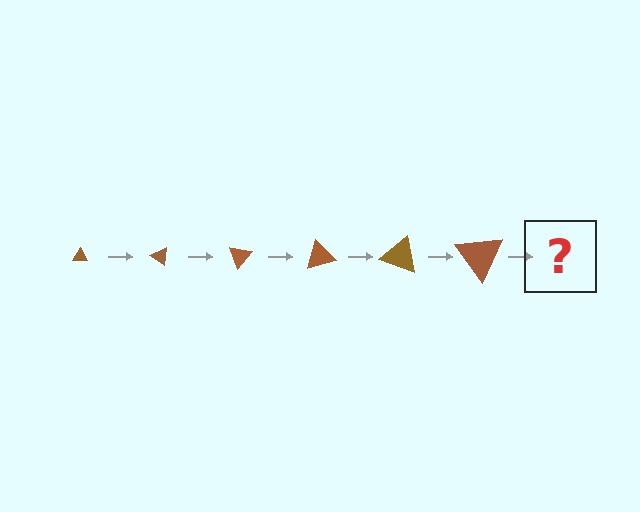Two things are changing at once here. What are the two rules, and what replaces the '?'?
The two rules are that the triangle grows larger each step and it rotates 35 degrees each step. The '?' should be a triangle, larger than the previous one and rotated 210 degrees from the start.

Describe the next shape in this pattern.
It should be a triangle, larger than the previous one and rotated 210 degrees from the start.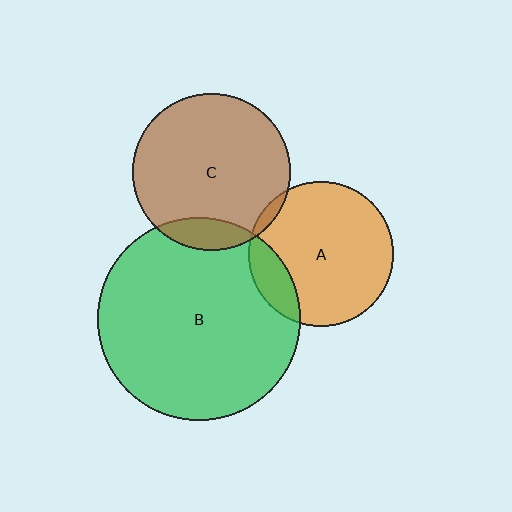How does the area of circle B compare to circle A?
Approximately 2.0 times.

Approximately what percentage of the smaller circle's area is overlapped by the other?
Approximately 10%.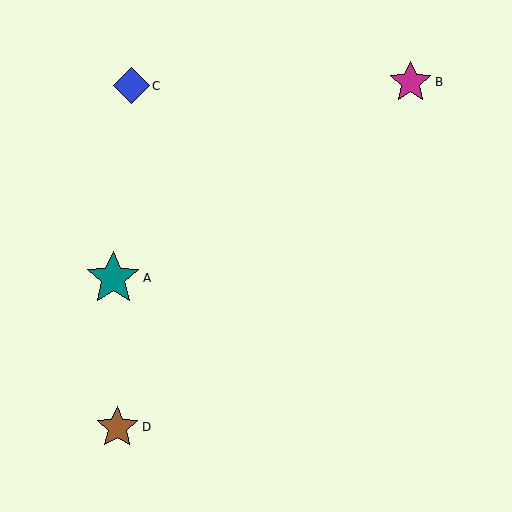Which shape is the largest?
The teal star (labeled A) is the largest.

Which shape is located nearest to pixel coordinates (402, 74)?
The magenta star (labeled B) at (411, 82) is nearest to that location.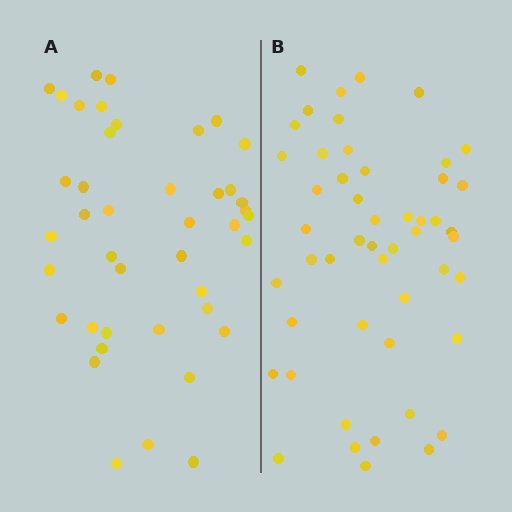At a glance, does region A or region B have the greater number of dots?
Region B (the right region) has more dots.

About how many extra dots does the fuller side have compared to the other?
Region B has roughly 8 or so more dots than region A.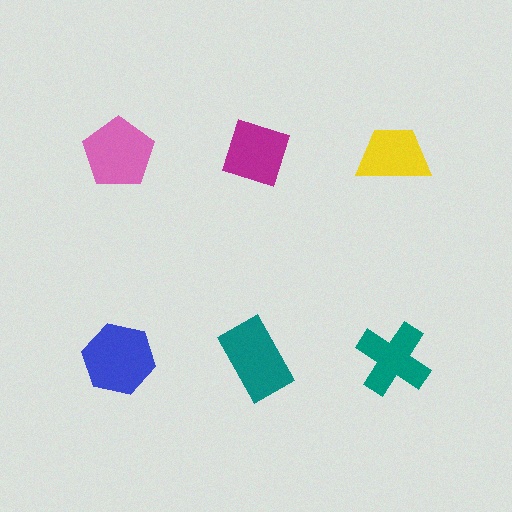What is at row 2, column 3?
A teal cross.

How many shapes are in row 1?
3 shapes.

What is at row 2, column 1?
A blue hexagon.